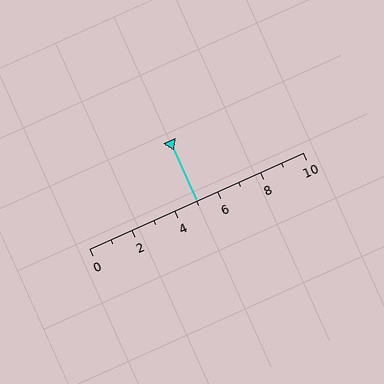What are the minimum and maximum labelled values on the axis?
The axis runs from 0 to 10.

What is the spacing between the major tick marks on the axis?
The major ticks are spaced 2 apart.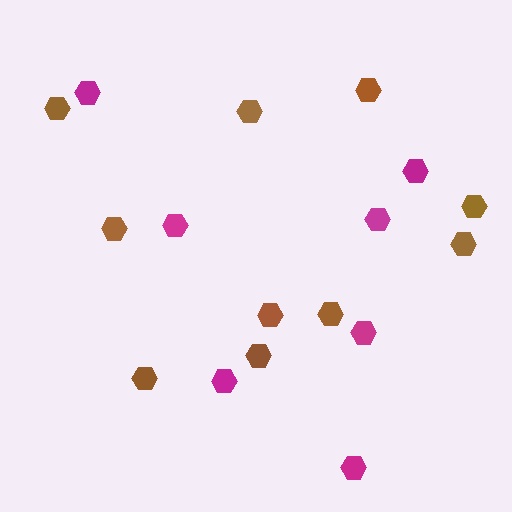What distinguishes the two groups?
There are 2 groups: one group of brown hexagons (10) and one group of magenta hexagons (7).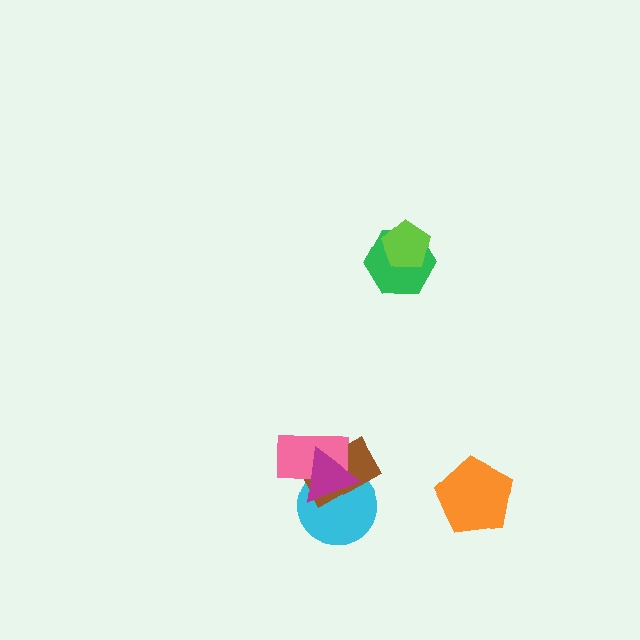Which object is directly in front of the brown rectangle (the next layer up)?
The pink rectangle is directly in front of the brown rectangle.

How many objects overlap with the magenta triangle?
3 objects overlap with the magenta triangle.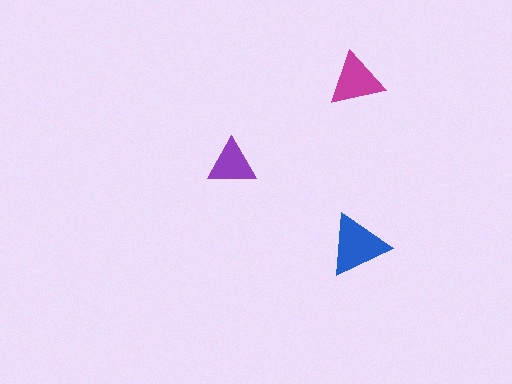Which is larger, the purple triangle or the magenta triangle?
The magenta one.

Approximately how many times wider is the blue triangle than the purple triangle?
About 1.5 times wider.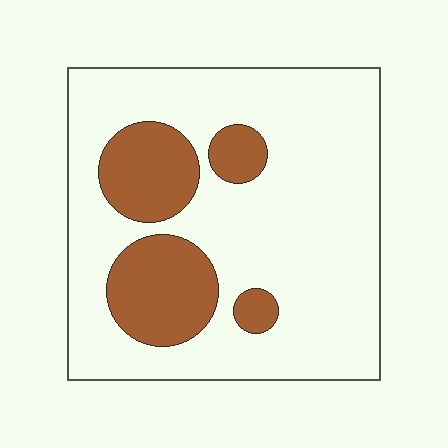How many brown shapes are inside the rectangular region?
4.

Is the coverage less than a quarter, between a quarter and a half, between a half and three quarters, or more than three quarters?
Less than a quarter.